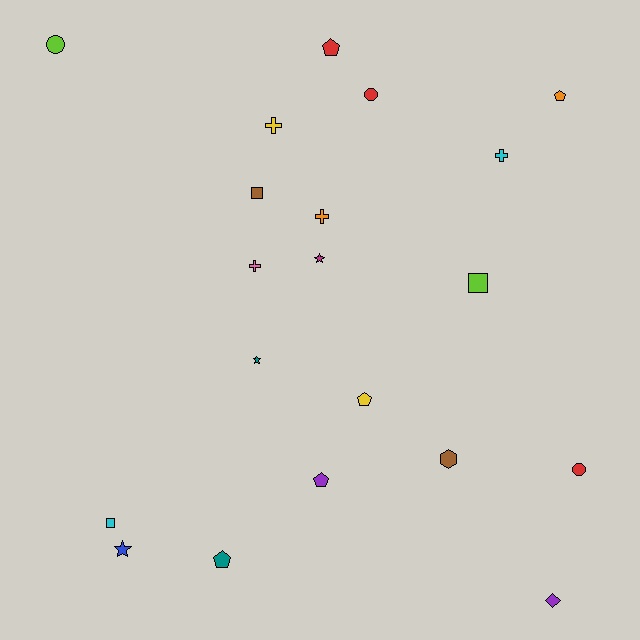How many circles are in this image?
There are 3 circles.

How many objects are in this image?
There are 20 objects.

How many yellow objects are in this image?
There are 2 yellow objects.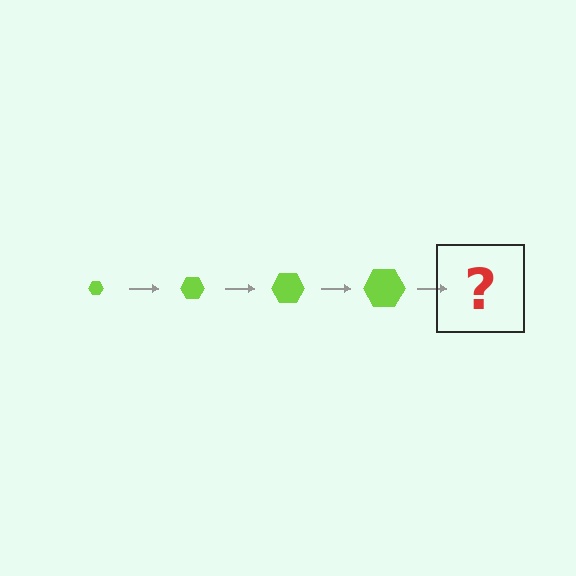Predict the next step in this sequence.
The next step is a lime hexagon, larger than the previous one.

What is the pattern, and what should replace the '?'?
The pattern is that the hexagon gets progressively larger each step. The '?' should be a lime hexagon, larger than the previous one.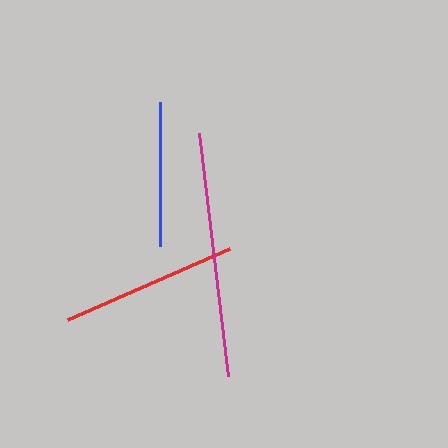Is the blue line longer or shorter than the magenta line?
The magenta line is longer than the blue line.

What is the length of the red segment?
The red segment is approximately 177 pixels long.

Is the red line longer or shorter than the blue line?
The red line is longer than the blue line.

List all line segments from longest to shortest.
From longest to shortest: magenta, red, blue.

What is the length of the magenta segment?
The magenta segment is approximately 245 pixels long.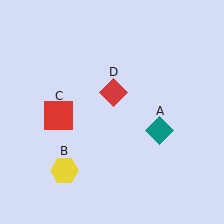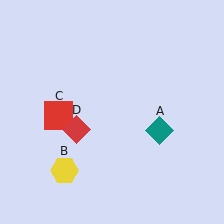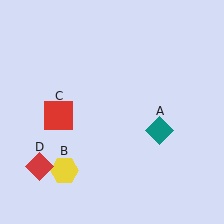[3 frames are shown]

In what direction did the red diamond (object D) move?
The red diamond (object D) moved down and to the left.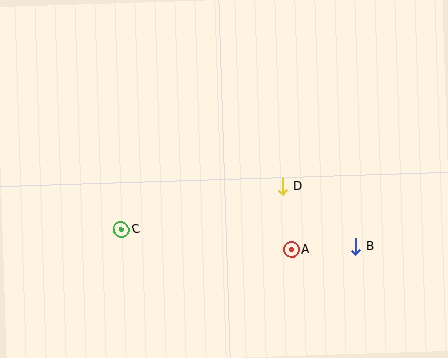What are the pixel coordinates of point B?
Point B is at (356, 247).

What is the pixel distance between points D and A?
The distance between D and A is 64 pixels.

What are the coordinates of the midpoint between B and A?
The midpoint between B and A is at (324, 248).